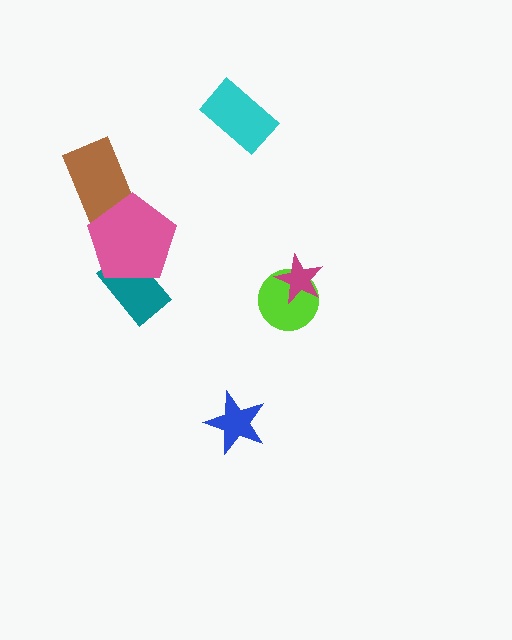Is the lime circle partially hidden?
Yes, it is partially covered by another shape.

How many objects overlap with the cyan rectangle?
0 objects overlap with the cyan rectangle.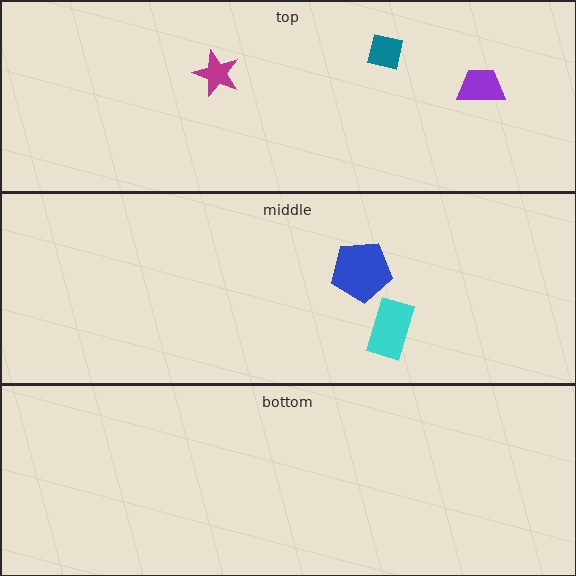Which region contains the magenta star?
The top region.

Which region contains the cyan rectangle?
The middle region.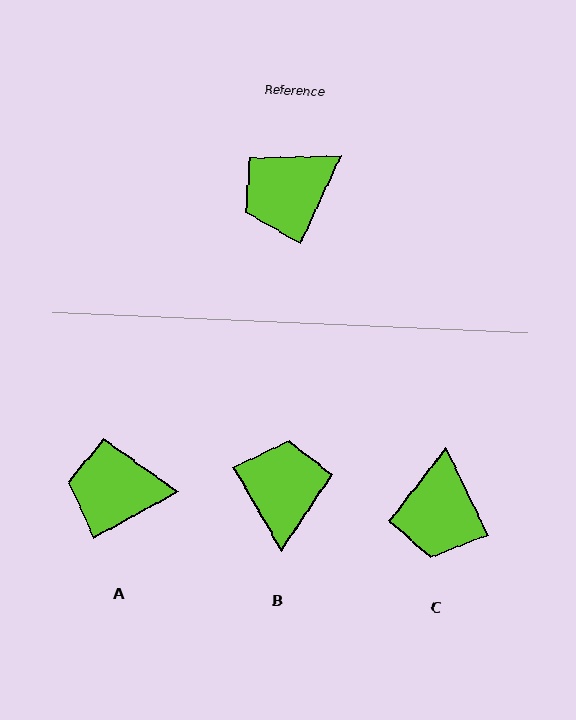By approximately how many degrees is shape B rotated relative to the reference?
Approximately 125 degrees clockwise.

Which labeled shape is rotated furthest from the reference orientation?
B, about 125 degrees away.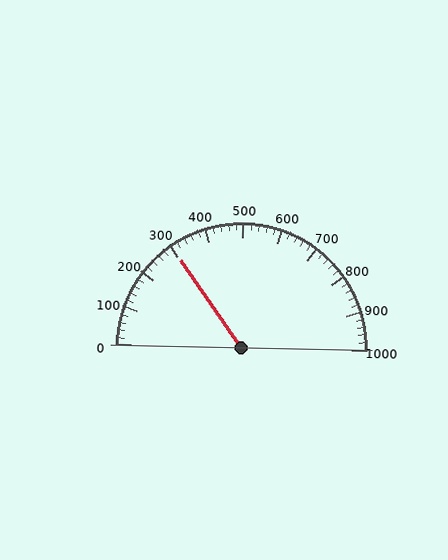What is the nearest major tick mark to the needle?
The nearest major tick mark is 300.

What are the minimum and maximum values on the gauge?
The gauge ranges from 0 to 1000.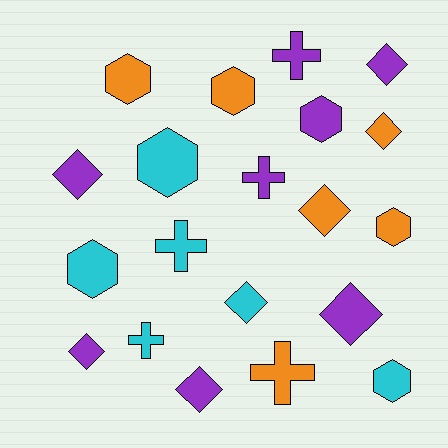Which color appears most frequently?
Purple, with 8 objects.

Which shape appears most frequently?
Diamond, with 8 objects.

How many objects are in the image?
There are 20 objects.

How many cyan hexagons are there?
There are 3 cyan hexagons.